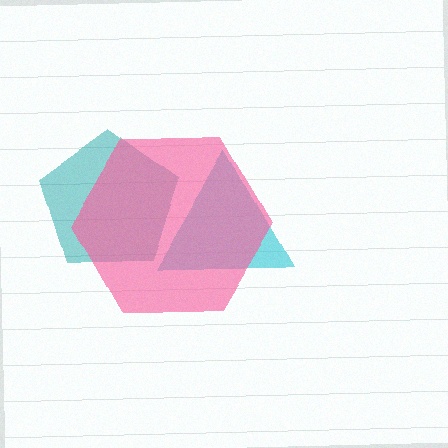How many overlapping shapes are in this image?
There are 3 overlapping shapes in the image.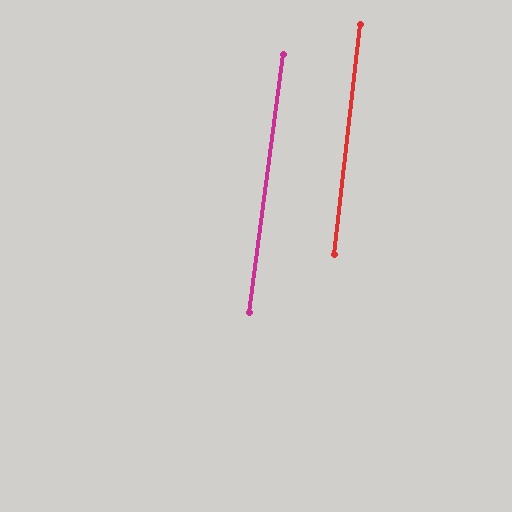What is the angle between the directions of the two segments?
Approximately 1 degree.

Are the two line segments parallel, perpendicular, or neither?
Parallel — their directions differ by only 1.3°.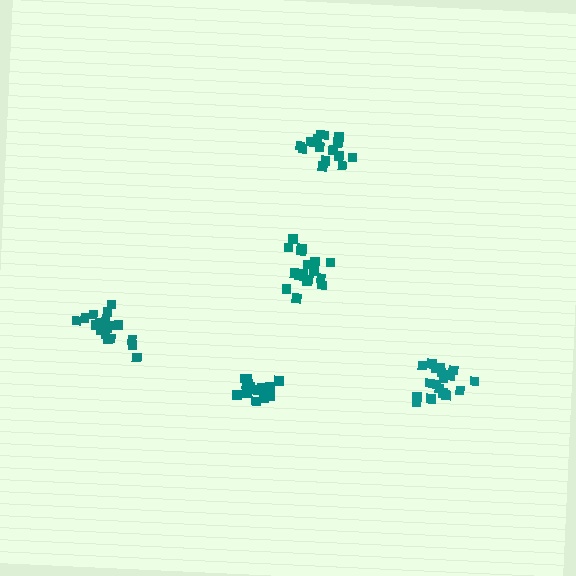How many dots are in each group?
Group 1: 18 dots, Group 2: 18 dots, Group 3: 17 dots, Group 4: 16 dots, Group 5: 18 dots (87 total).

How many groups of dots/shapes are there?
There are 5 groups.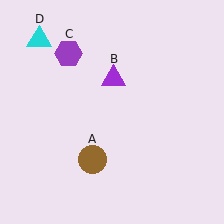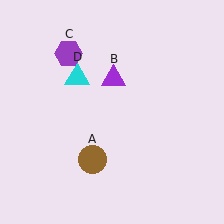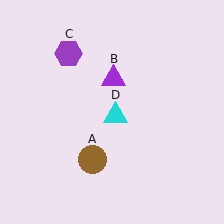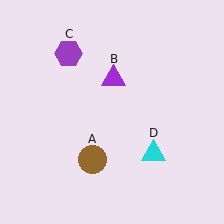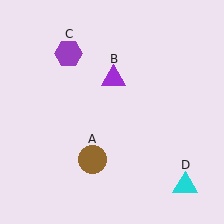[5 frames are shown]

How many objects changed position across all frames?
1 object changed position: cyan triangle (object D).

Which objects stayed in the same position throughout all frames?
Brown circle (object A) and purple triangle (object B) and purple hexagon (object C) remained stationary.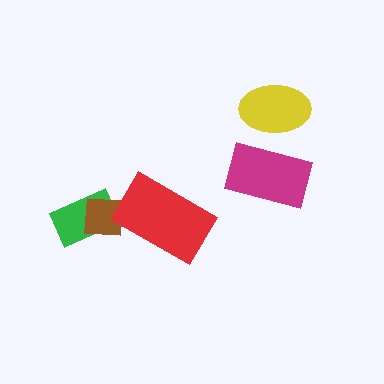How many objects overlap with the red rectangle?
1 object overlaps with the red rectangle.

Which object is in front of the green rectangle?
The brown square is in front of the green rectangle.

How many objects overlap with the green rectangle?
1 object overlaps with the green rectangle.